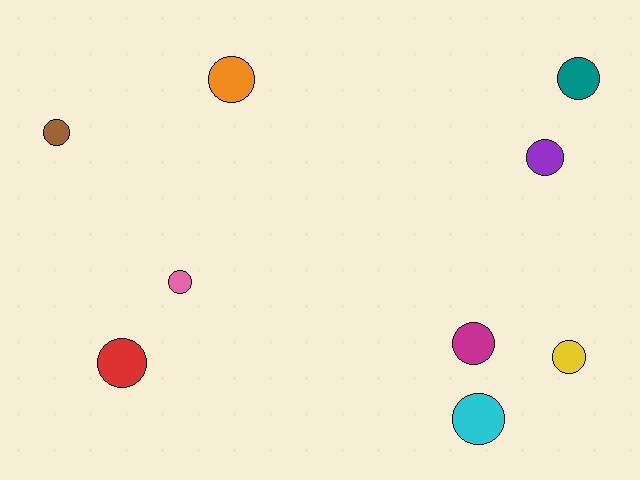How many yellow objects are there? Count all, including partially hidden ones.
There is 1 yellow object.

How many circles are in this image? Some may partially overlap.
There are 9 circles.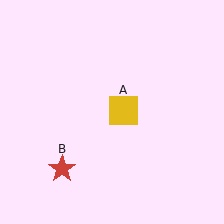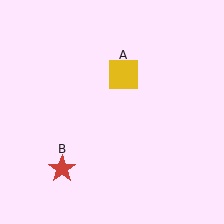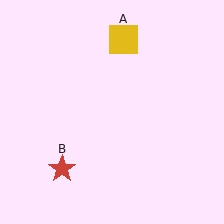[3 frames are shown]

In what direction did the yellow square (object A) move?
The yellow square (object A) moved up.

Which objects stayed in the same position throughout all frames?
Red star (object B) remained stationary.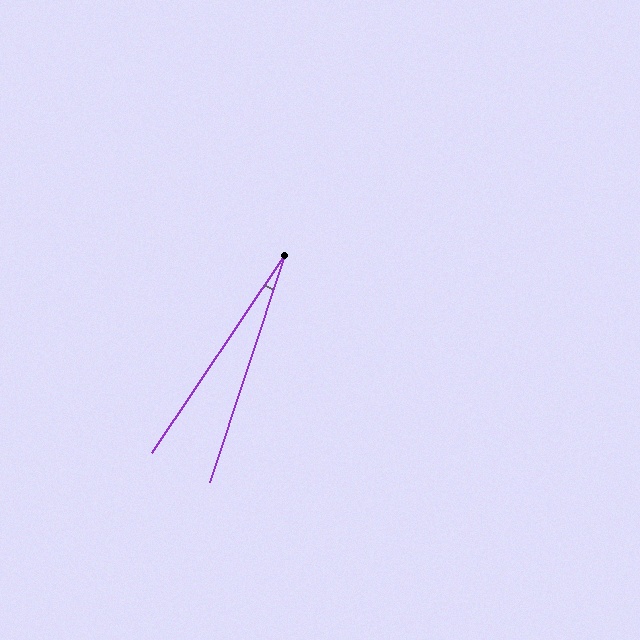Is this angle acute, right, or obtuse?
It is acute.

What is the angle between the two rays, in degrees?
Approximately 15 degrees.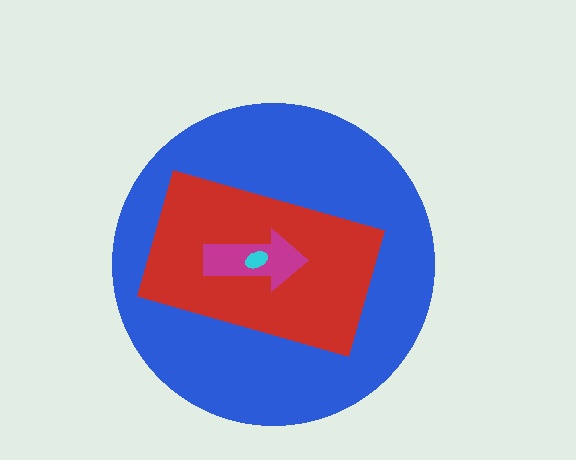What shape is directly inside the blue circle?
The red rectangle.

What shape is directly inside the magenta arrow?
The cyan ellipse.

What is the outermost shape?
The blue circle.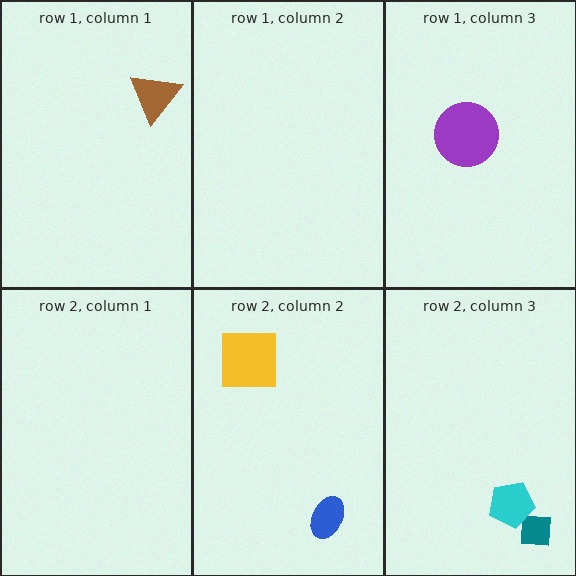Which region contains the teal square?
The row 2, column 3 region.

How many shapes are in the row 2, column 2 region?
2.